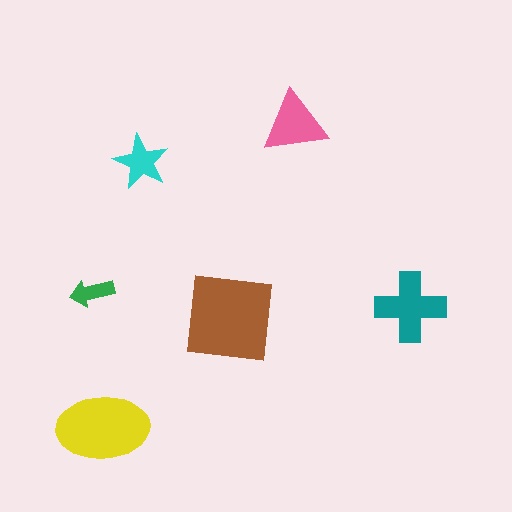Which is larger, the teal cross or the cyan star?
The teal cross.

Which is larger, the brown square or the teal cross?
The brown square.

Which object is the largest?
The brown square.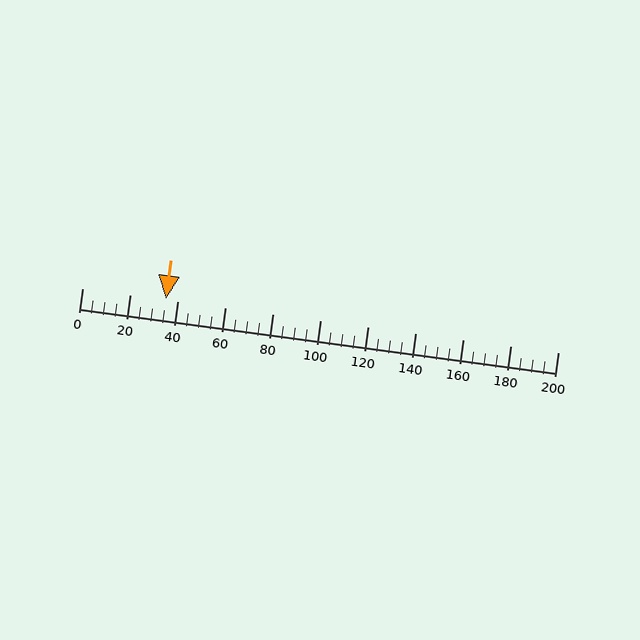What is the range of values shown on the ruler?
The ruler shows values from 0 to 200.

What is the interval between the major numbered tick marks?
The major tick marks are spaced 20 units apart.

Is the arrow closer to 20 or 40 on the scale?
The arrow is closer to 40.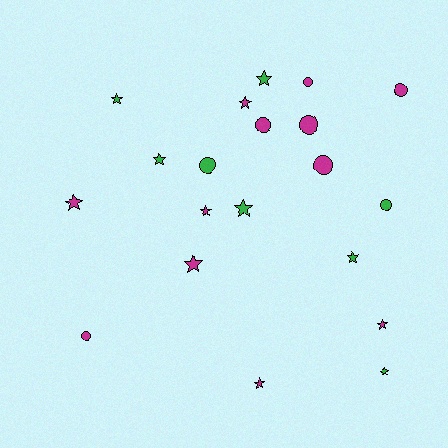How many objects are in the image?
There are 20 objects.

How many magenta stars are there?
There are 6 magenta stars.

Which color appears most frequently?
Magenta, with 12 objects.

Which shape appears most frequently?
Star, with 12 objects.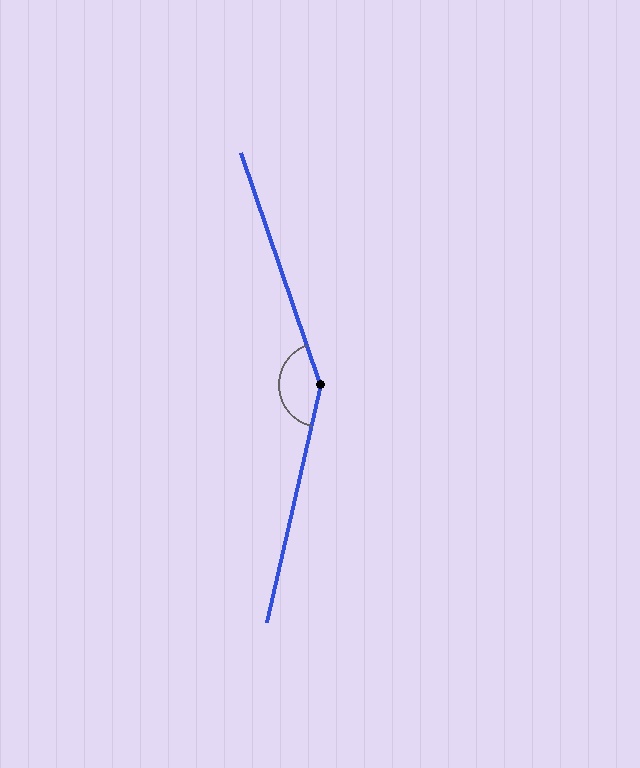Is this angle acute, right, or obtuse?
It is obtuse.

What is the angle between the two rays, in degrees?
Approximately 148 degrees.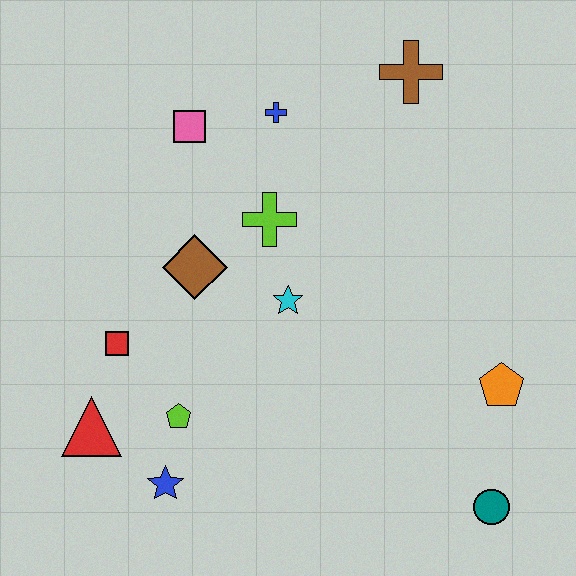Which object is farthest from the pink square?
The teal circle is farthest from the pink square.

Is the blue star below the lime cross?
Yes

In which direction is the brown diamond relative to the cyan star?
The brown diamond is to the left of the cyan star.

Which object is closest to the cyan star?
The lime cross is closest to the cyan star.